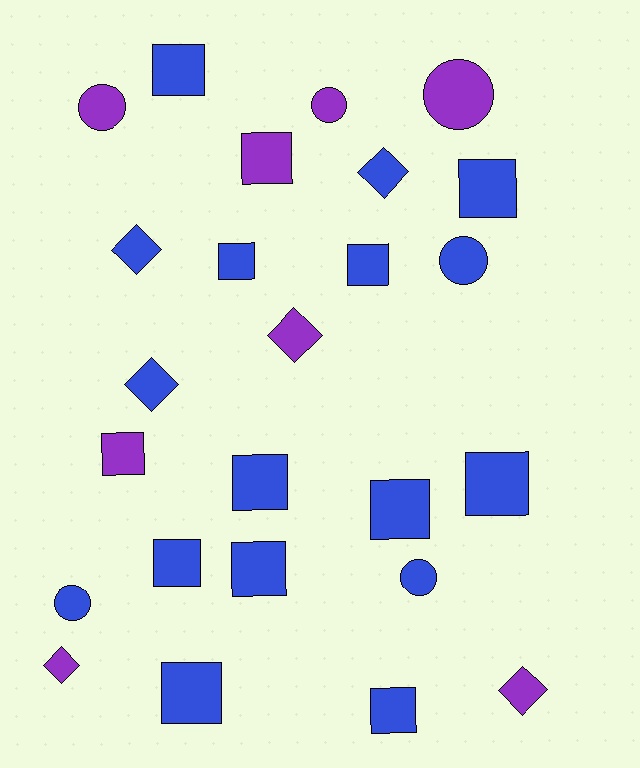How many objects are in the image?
There are 25 objects.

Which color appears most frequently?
Blue, with 17 objects.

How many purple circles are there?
There are 3 purple circles.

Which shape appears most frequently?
Square, with 13 objects.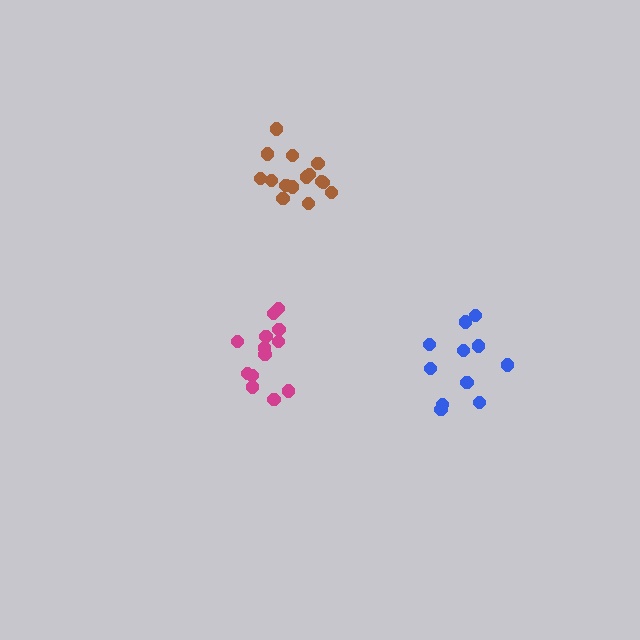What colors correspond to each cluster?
The clusters are colored: magenta, blue, brown.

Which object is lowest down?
The blue cluster is bottommost.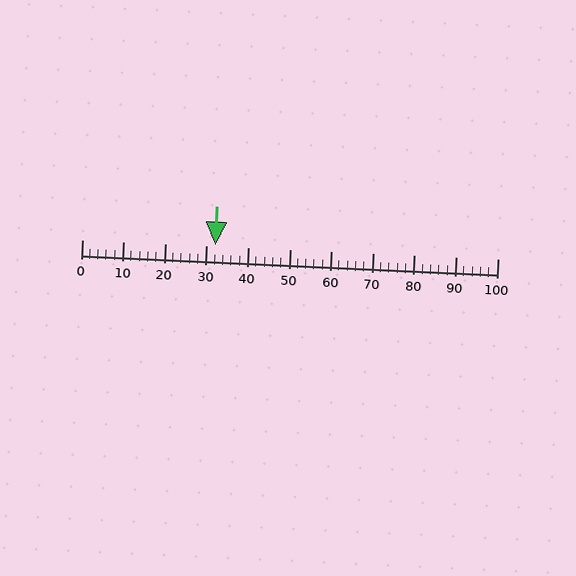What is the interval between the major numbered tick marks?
The major tick marks are spaced 10 units apart.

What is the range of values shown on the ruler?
The ruler shows values from 0 to 100.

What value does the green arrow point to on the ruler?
The green arrow points to approximately 32.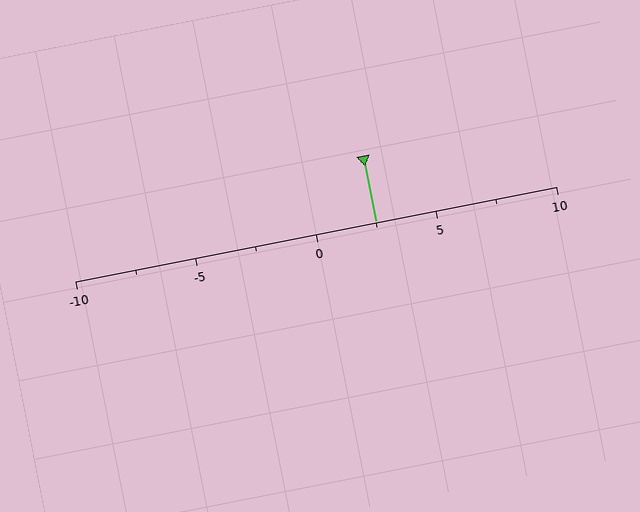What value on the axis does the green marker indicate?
The marker indicates approximately 2.5.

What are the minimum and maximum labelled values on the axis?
The axis runs from -10 to 10.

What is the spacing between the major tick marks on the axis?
The major ticks are spaced 5 apart.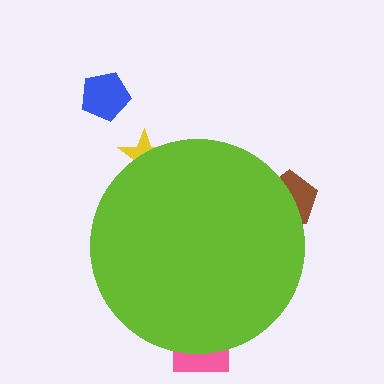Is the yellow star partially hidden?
Yes, the yellow star is partially hidden behind the lime circle.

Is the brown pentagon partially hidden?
Yes, the brown pentagon is partially hidden behind the lime circle.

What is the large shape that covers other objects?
A lime circle.